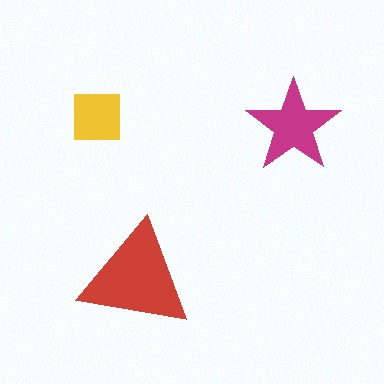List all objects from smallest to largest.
The yellow square, the magenta star, the red triangle.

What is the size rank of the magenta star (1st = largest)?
2nd.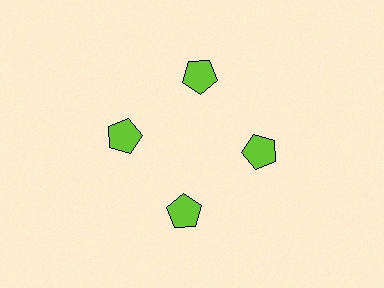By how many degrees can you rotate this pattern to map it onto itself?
The pattern maps onto itself every 90 degrees of rotation.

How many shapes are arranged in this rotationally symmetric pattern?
There are 4 shapes, arranged in 4 groups of 1.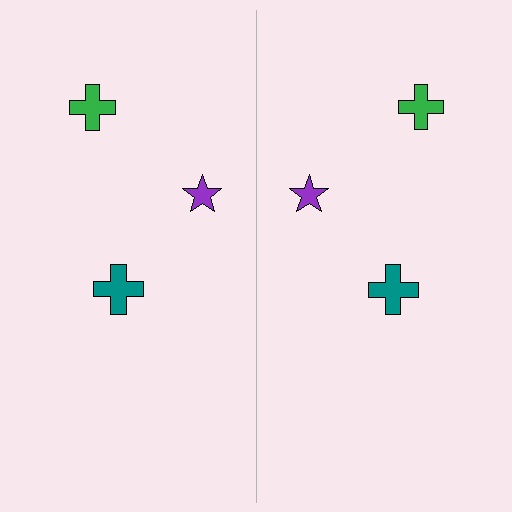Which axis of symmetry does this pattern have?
The pattern has a vertical axis of symmetry running through the center of the image.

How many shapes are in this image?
There are 6 shapes in this image.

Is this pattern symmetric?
Yes, this pattern has bilateral (reflection) symmetry.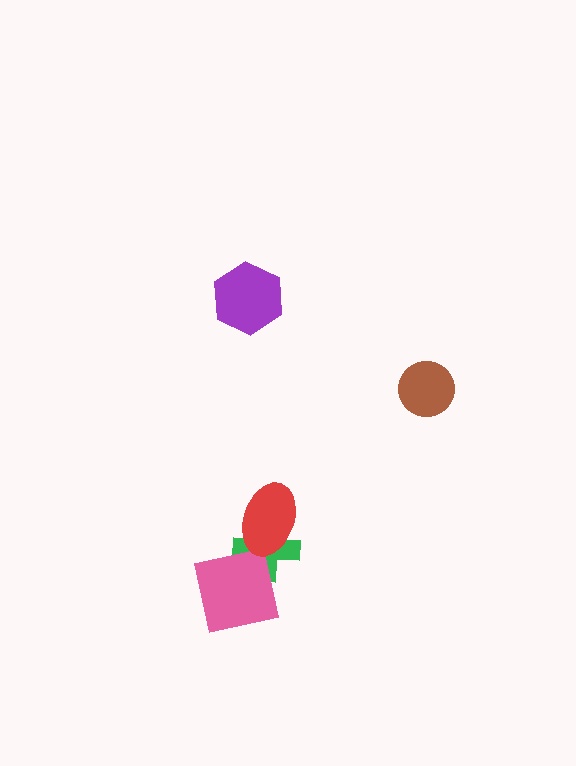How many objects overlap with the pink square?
2 objects overlap with the pink square.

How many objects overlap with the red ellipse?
2 objects overlap with the red ellipse.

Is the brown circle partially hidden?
No, no other shape covers it.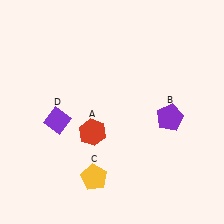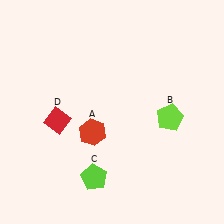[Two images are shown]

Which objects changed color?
B changed from purple to lime. C changed from yellow to lime. D changed from purple to red.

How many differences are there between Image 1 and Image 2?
There are 3 differences between the two images.